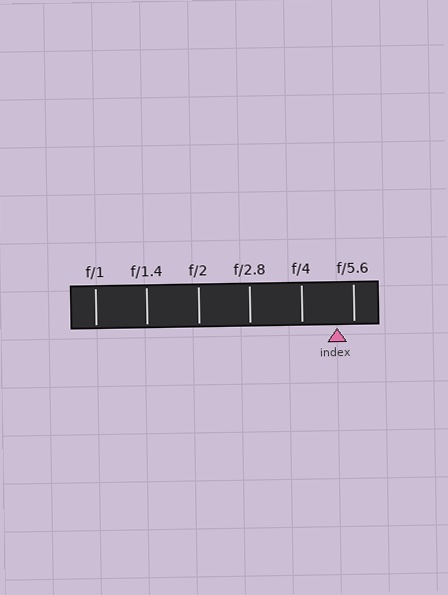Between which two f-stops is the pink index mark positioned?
The index mark is between f/4 and f/5.6.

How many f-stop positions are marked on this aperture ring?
There are 6 f-stop positions marked.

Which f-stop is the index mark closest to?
The index mark is closest to f/5.6.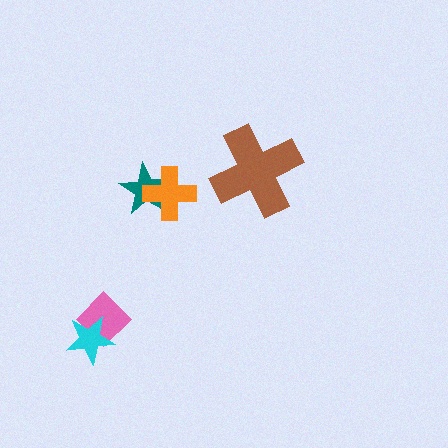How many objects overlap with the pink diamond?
1 object overlaps with the pink diamond.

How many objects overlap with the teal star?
1 object overlaps with the teal star.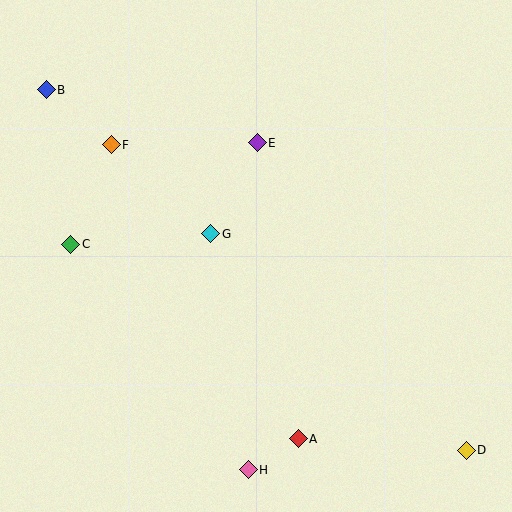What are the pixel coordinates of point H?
Point H is at (248, 470).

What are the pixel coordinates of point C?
Point C is at (71, 244).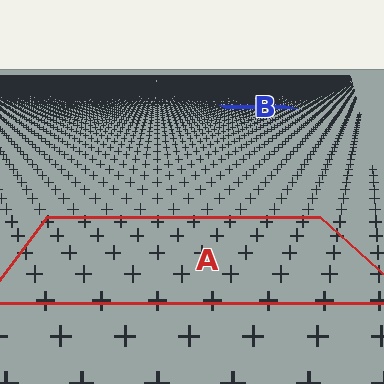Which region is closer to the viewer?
Region A is closer. The texture elements there are larger and more spread out.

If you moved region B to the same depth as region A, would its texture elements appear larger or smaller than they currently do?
They would appear larger. At a closer depth, the same texture elements are projected at a bigger on-screen size.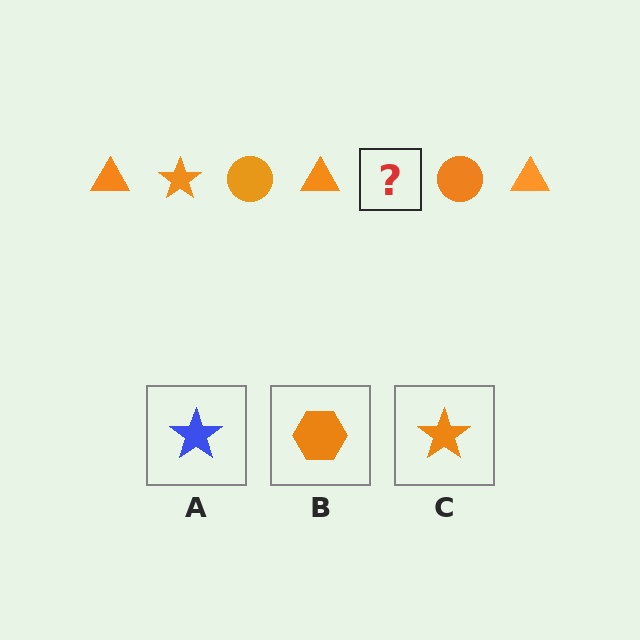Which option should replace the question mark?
Option C.